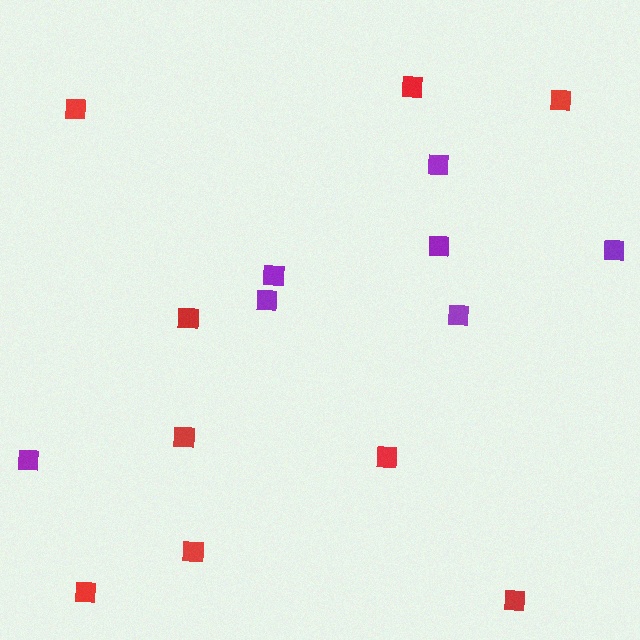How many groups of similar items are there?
There are 2 groups: one group of red squares (9) and one group of purple squares (7).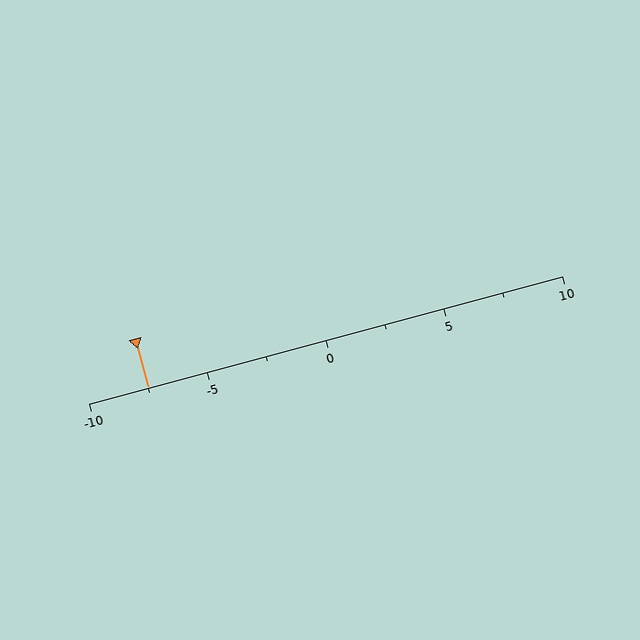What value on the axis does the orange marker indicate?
The marker indicates approximately -7.5.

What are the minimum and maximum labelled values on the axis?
The axis runs from -10 to 10.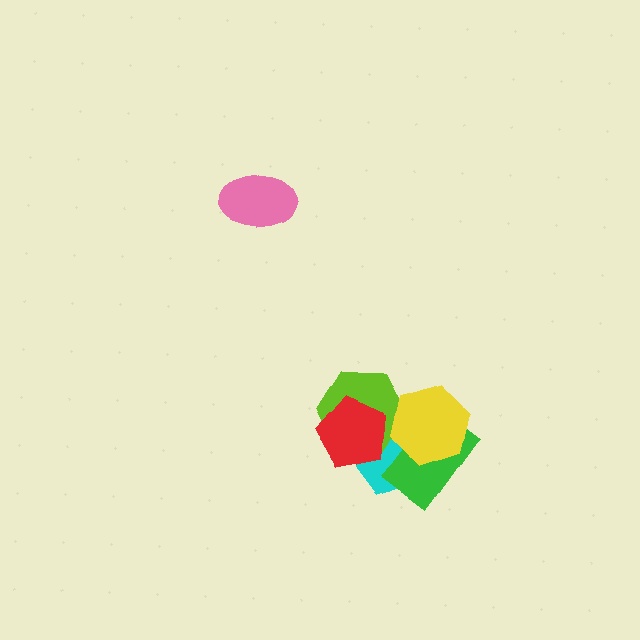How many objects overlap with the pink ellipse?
0 objects overlap with the pink ellipse.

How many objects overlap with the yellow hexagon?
3 objects overlap with the yellow hexagon.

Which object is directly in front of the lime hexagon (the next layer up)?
The red pentagon is directly in front of the lime hexagon.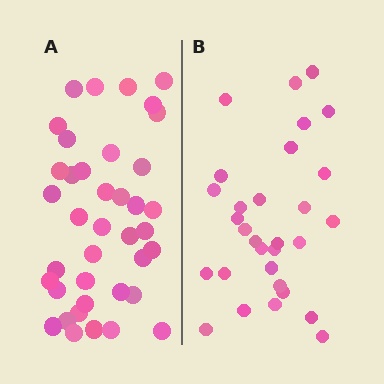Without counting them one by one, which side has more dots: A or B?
Region A (the left region) has more dots.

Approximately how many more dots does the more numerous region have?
Region A has roughly 8 or so more dots than region B.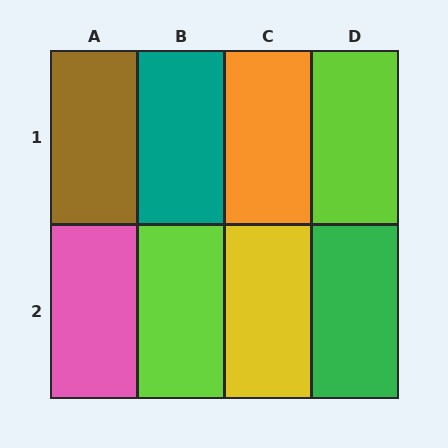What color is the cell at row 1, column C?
Orange.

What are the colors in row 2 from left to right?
Pink, lime, yellow, green.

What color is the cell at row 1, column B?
Teal.